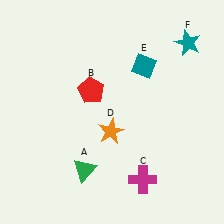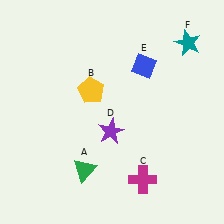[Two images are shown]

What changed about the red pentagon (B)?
In Image 1, B is red. In Image 2, it changed to yellow.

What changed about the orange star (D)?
In Image 1, D is orange. In Image 2, it changed to purple.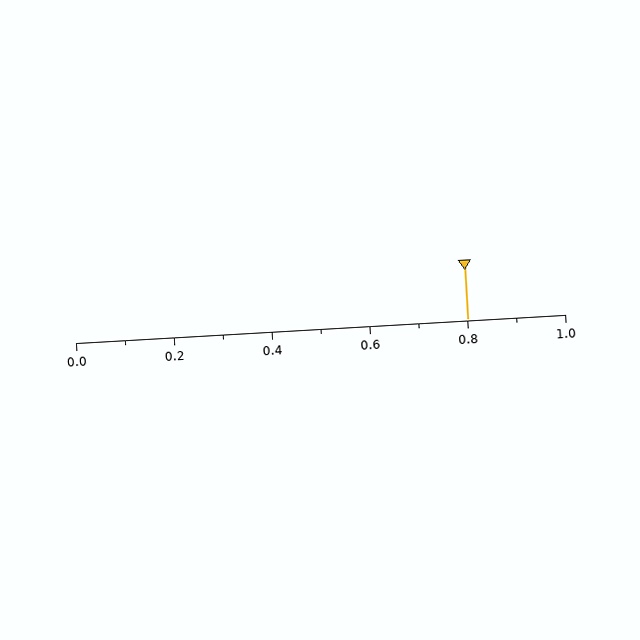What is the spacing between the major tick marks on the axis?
The major ticks are spaced 0.2 apart.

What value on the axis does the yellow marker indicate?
The marker indicates approximately 0.8.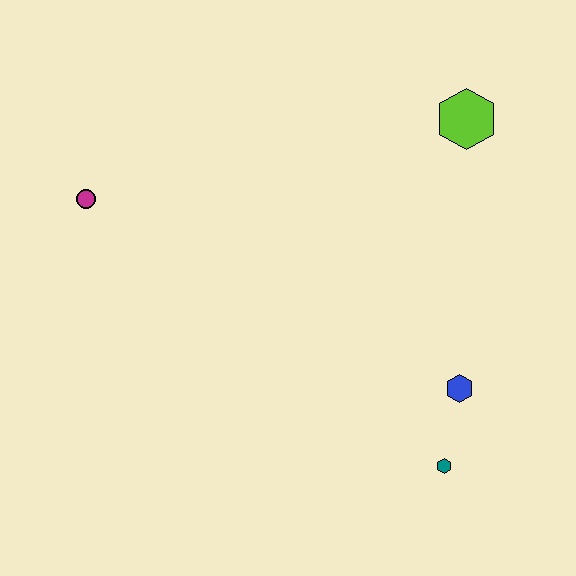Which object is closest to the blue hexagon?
The teal hexagon is closest to the blue hexagon.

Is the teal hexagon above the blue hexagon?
No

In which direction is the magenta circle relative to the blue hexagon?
The magenta circle is to the left of the blue hexagon.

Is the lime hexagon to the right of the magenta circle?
Yes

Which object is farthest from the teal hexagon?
The magenta circle is farthest from the teal hexagon.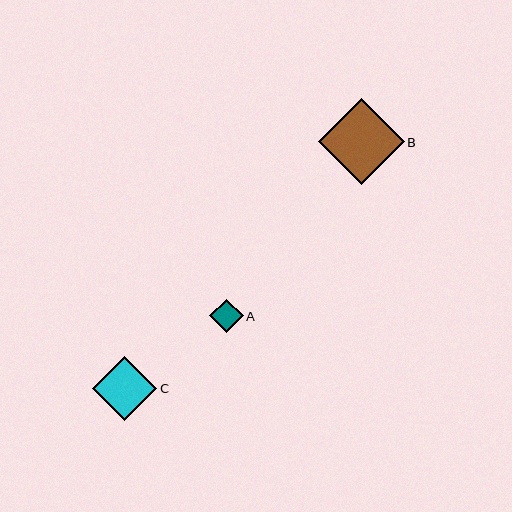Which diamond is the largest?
Diamond B is the largest with a size of approximately 86 pixels.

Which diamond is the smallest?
Diamond A is the smallest with a size of approximately 33 pixels.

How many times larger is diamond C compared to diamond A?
Diamond C is approximately 1.9 times the size of diamond A.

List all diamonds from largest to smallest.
From largest to smallest: B, C, A.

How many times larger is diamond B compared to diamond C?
Diamond B is approximately 1.3 times the size of diamond C.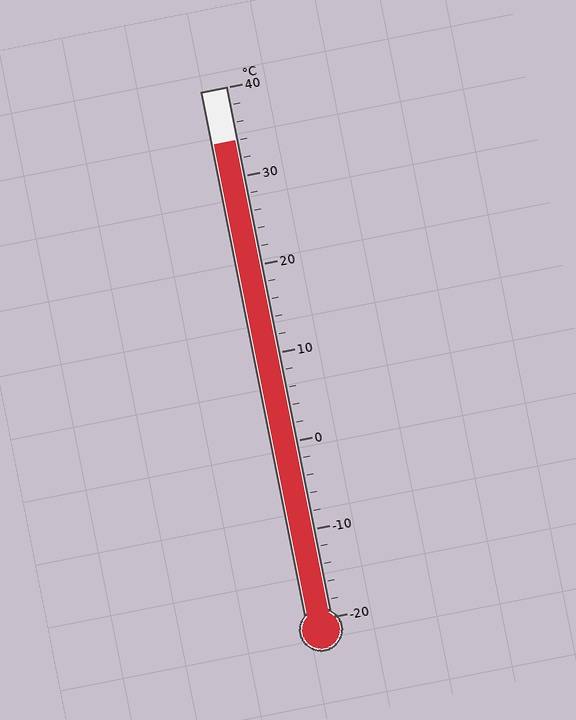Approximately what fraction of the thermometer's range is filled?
The thermometer is filled to approximately 90% of its range.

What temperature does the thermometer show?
The thermometer shows approximately 34°C.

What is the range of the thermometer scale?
The thermometer scale ranges from -20°C to 40°C.